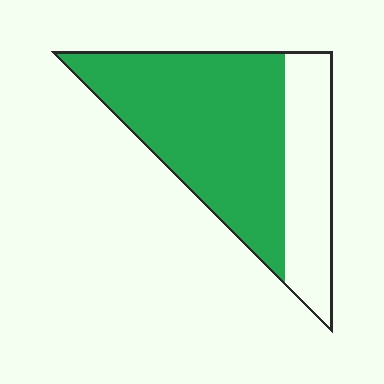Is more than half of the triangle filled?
Yes.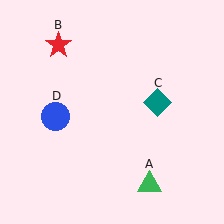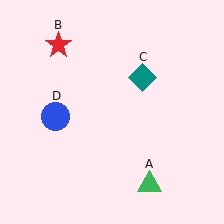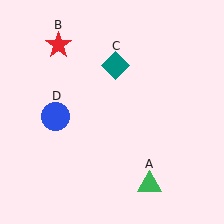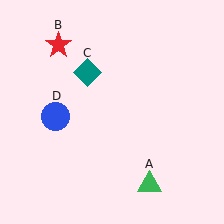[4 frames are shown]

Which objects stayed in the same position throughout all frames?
Green triangle (object A) and red star (object B) and blue circle (object D) remained stationary.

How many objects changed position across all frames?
1 object changed position: teal diamond (object C).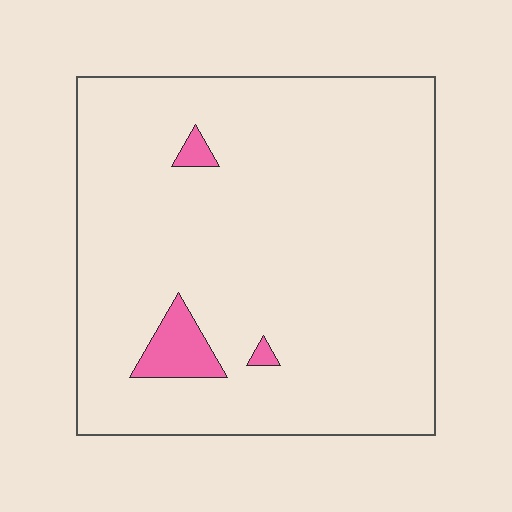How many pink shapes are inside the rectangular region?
3.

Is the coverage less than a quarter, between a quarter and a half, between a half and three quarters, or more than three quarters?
Less than a quarter.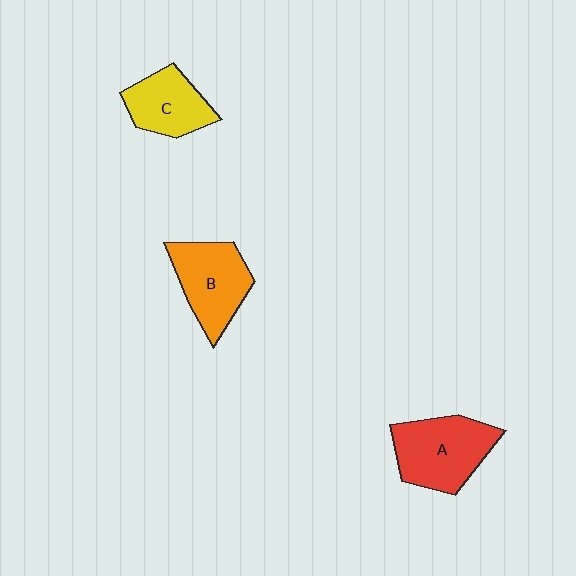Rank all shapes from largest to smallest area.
From largest to smallest: A (red), B (orange), C (yellow).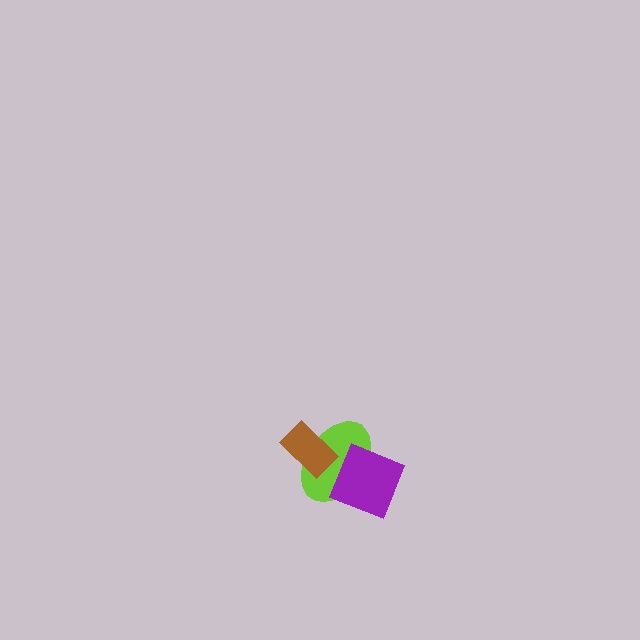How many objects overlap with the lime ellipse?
2 objects overlap with the lime ellipse.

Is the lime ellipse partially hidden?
Yes, it is partially covered by another shape.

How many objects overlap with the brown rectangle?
1 object overlaps with the brown rectangle.